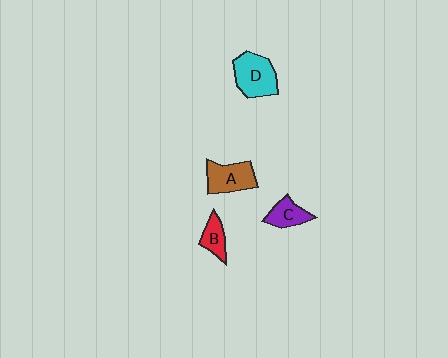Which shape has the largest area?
Shape D (cyan).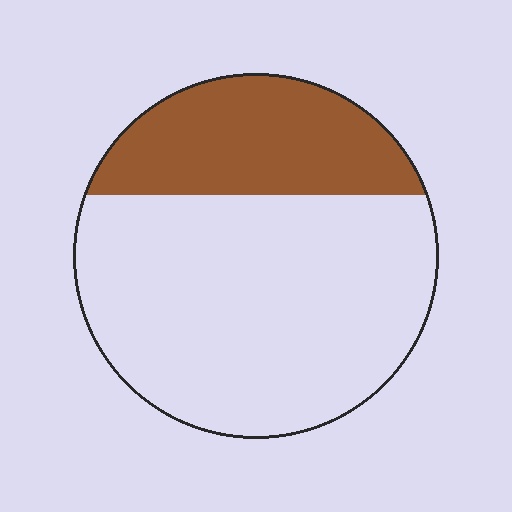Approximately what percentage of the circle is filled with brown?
Approximately 30%.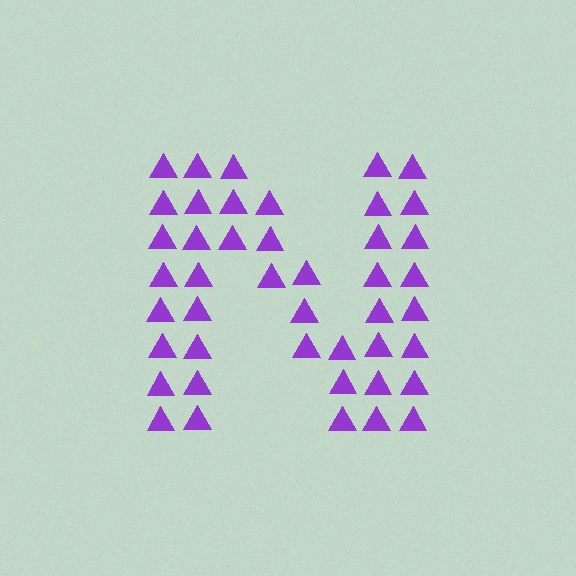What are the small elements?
The small elements are triangles.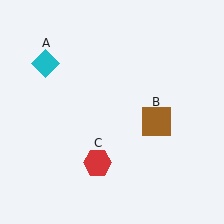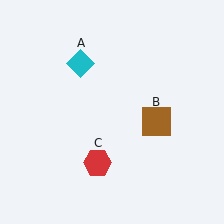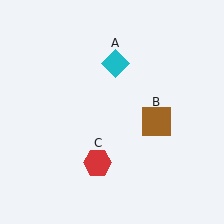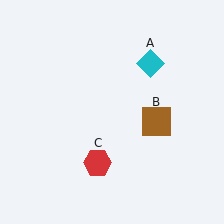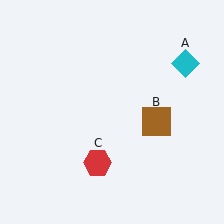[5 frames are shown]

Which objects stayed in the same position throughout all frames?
Brown square (object B) and red hexagon (object C) remained stationary.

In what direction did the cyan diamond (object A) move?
The cyan diamond (object A) moved right.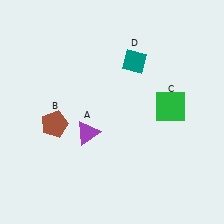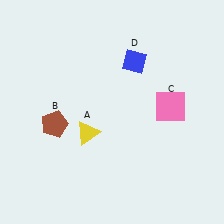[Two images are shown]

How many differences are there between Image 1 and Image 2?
There are 3 differences between the two images.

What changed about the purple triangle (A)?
In Image 1, A is purple. In Image 2, it changed to yellow.